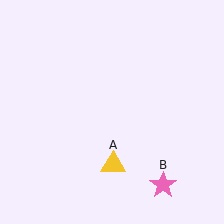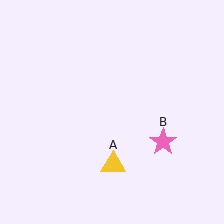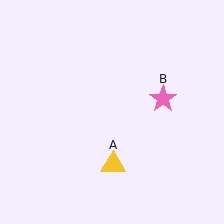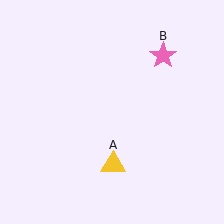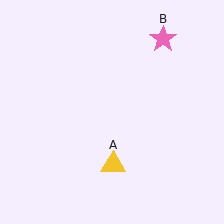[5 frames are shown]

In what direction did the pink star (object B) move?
The pink star (object B) moved up.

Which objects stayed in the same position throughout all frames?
Yellow triangle (object A) remained stationary.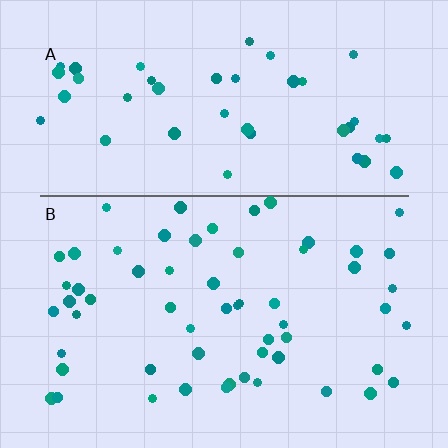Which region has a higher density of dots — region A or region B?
B (the bottom).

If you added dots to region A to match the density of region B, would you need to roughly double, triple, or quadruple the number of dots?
Approximately double.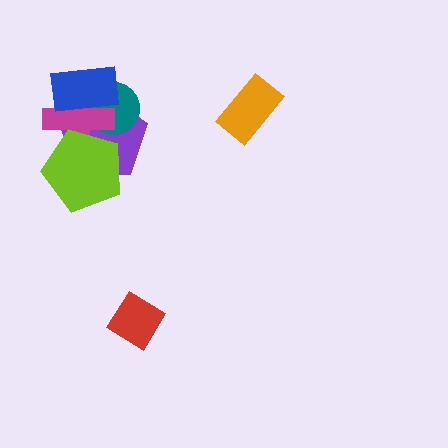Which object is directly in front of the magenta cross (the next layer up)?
The blue rectangle is directly in front of the magenta cross.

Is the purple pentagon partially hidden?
Yes, it is partially covered by another shape.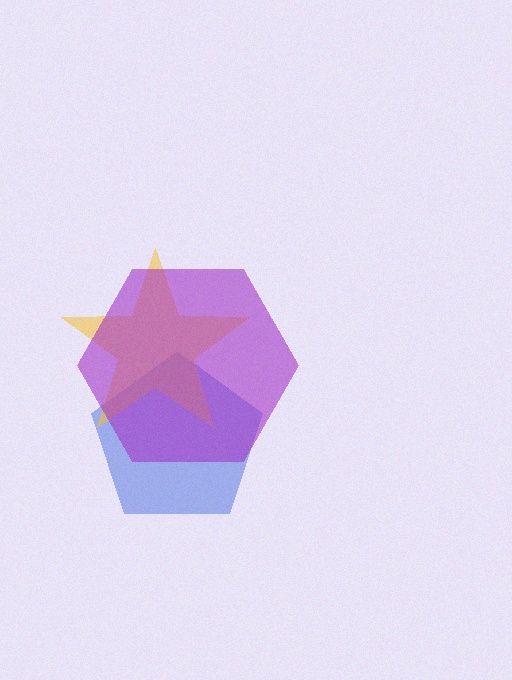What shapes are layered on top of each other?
The layered shapes are: a blue pentagon, a yellow star, a purple hexagon.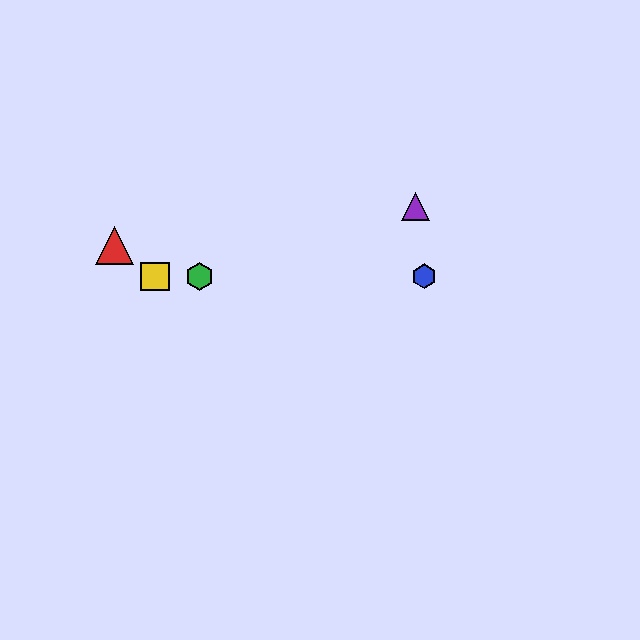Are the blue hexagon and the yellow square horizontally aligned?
Yes, both are at y≈276.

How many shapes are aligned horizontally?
3 shapes (the blue hexagon, the green hexagon, the yellow square) are aligned horizontally.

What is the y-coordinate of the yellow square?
The yellow square is at y≈276.